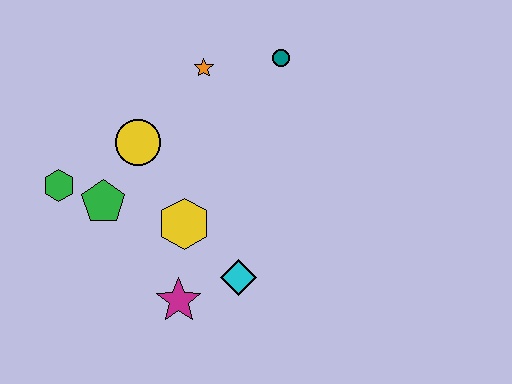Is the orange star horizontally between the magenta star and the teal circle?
Yes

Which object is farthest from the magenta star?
The teal circle is farthest from the magenta star.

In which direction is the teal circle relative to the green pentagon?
The teal circle is to the right of the green pentagon.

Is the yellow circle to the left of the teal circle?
Yes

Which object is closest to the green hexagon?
The green pentagon is closest to the green hexagon.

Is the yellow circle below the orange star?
Yes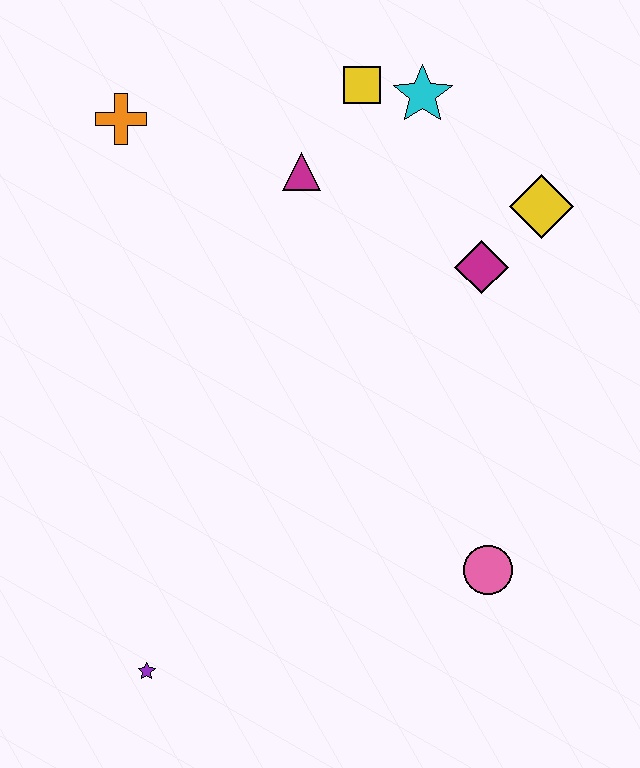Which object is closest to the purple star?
The pink circle is closest to the purple star.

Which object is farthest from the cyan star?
The purple star is farthest from the cyan star.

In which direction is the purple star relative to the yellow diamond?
The purple star is below the yellow diamond.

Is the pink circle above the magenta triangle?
No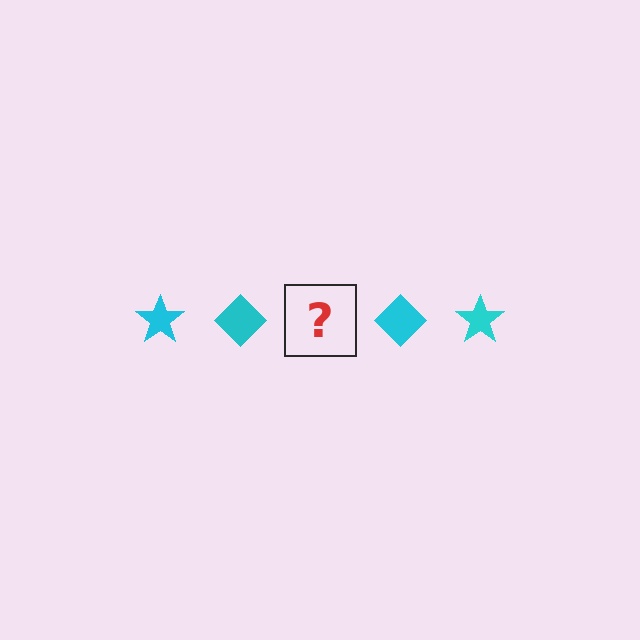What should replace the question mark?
The question mark should be replaced with a cyan star.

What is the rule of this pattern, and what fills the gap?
The rule is that the pattern cycles through star, diamond shapes in cyan. The gap should be filled with a cyan star.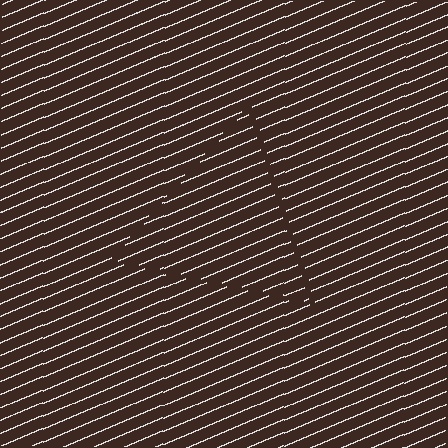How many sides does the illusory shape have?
3 sides — the line-ends trace a triangle.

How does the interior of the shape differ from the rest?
The interior of the shape contains the same grating, shifted by half a period — the contour is defined by the phase discontinuity where line-ends from the inner and outer gratings abut.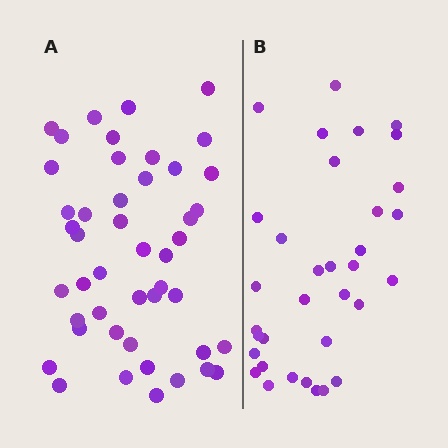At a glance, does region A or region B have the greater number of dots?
Region A (the left region) has more dots.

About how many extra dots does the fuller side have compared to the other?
Region A has roughly 12 or so more dots than region B.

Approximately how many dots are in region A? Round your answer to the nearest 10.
About 50 dots. (The exact count is 46, which rounds to 50.)